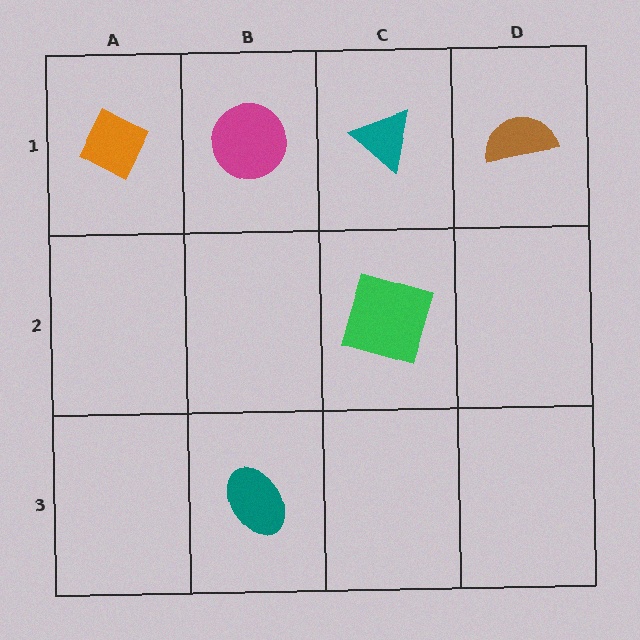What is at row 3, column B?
A teal ellipse.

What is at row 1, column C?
A teal triangle.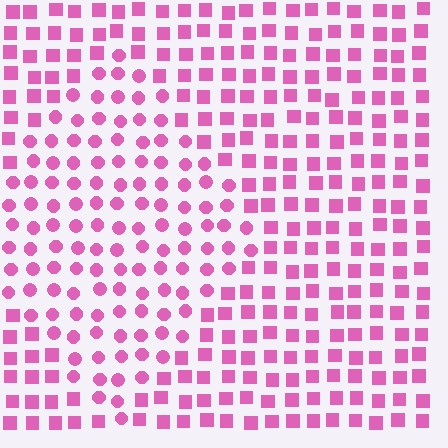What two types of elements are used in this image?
The image uses circles inside the diamond region and squares outside it.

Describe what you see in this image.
The image is filled with small pink elements arranged in a uniform grid. A diamond-shaped region contains circles, while the surrounding area contains squares. The boundary is defined purely by the change in element shape.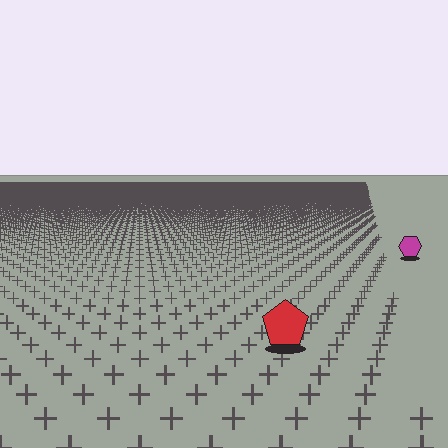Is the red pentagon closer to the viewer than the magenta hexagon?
Yes. The red pentagon is closer — you can tell from the texture gradient: the ground texture is coarser near it.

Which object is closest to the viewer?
The red pentagon is closest. The texture marks near it are larger and more spread out.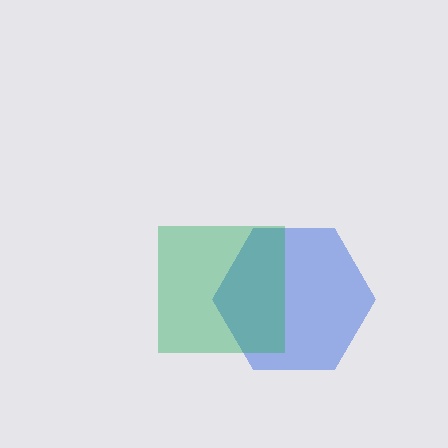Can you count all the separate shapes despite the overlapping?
Yes, there are 2 separate shapes.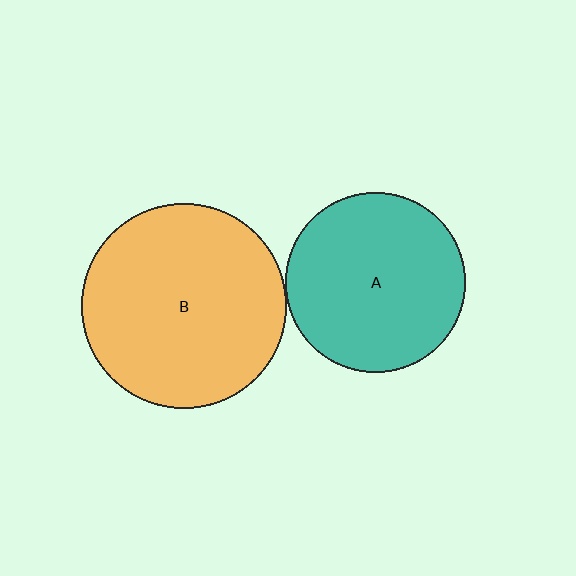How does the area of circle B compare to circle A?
Approximately 1.3 times.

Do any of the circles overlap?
No, none of the circles overlap.